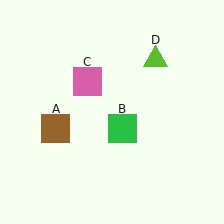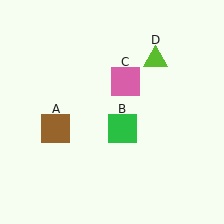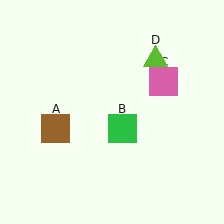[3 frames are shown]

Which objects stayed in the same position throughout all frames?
Brown square (object A) and green square (object B) and lime triangle (object D) remained stationary.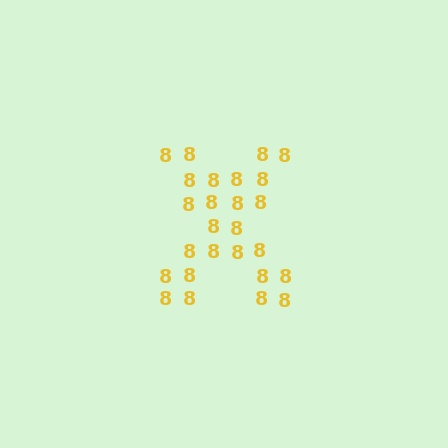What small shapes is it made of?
It is made of small digit 8's.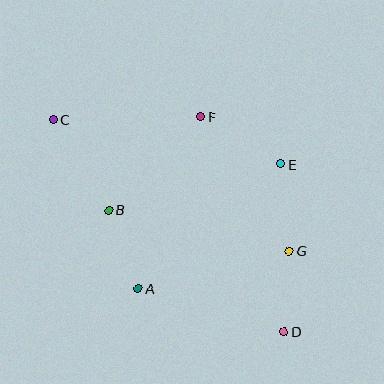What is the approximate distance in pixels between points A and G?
The distance between A and G is approximately 156 pixels.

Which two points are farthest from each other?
Points C and D are farthest from each other.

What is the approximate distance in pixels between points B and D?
The distance between B and D is approximately 213 pixels.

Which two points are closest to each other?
Points D and G are closest to each other.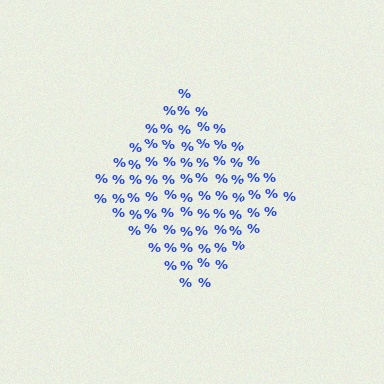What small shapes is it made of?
It is made of small percent signs.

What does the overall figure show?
The overall figure shows a diamond.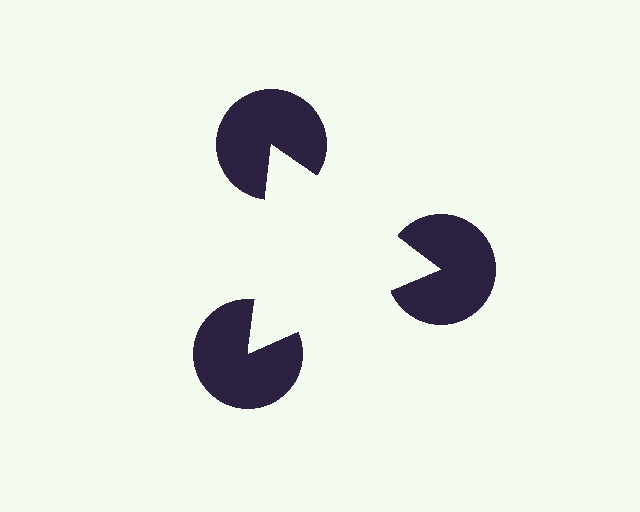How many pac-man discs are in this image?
There are 3 — one at each vertex of the illusory triangle.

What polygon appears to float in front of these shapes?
An illusory triangle — its edges are inferred from the aligned wedge cuts in the pac-man discs, not physically drawn.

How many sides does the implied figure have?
3 sides.